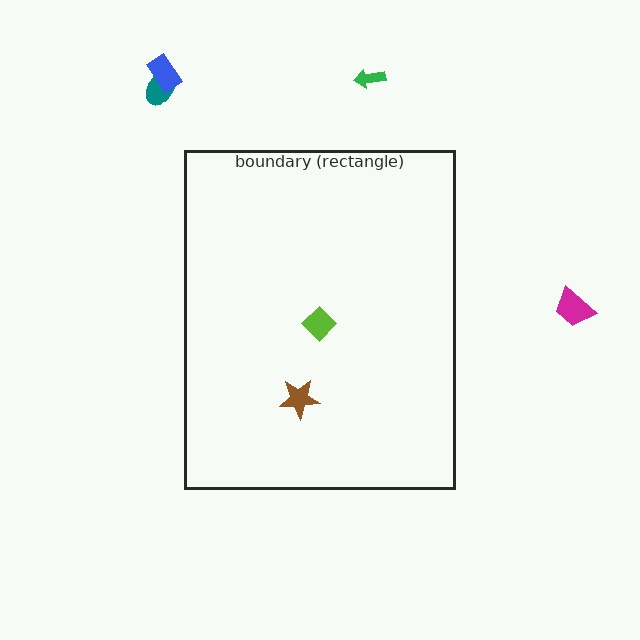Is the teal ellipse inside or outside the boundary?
Outside.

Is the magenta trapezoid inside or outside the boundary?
Outside.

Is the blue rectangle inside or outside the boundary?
Outside.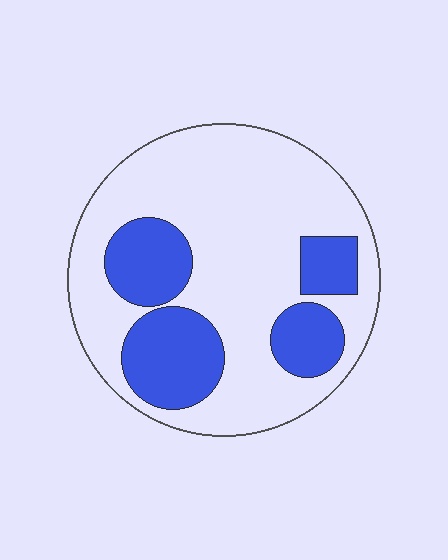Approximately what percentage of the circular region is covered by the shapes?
Approximately 30%.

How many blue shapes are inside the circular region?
4.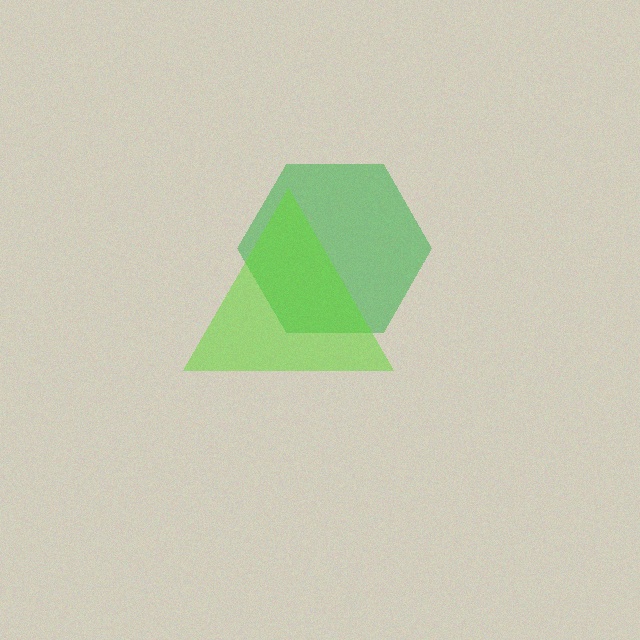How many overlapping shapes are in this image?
There are 2 overlapping shapes in the image.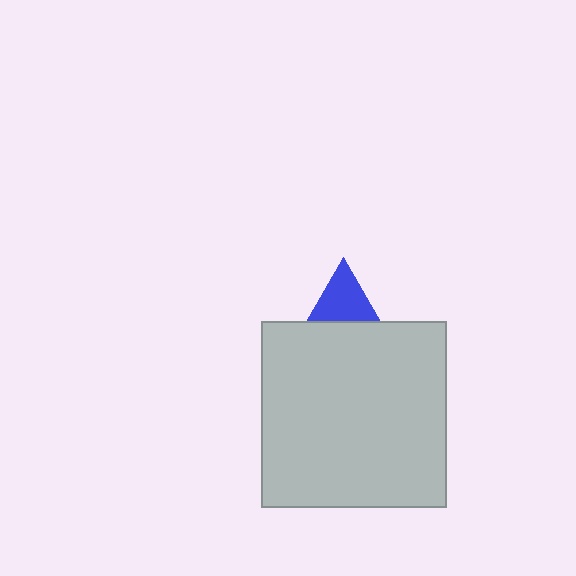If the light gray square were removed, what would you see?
You would see the complete blue triangle.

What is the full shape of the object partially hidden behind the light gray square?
The partially hidden object is a blue triangle.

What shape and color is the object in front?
The object in front is a light gray square.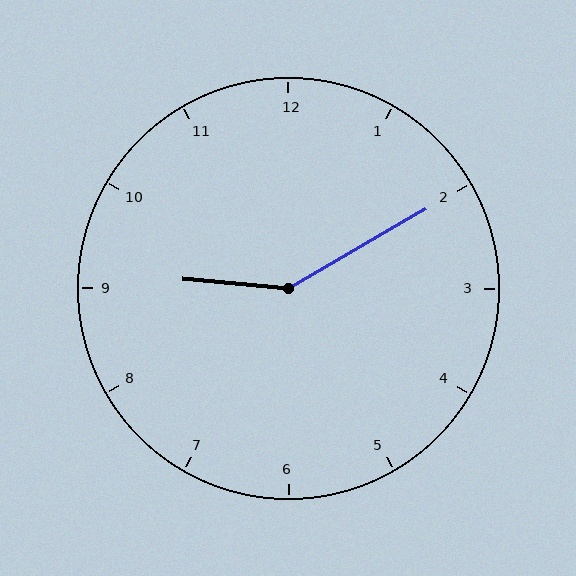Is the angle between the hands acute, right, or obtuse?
It is obtuse.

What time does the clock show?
9:10.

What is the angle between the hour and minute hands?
Approximately 145 degrees.